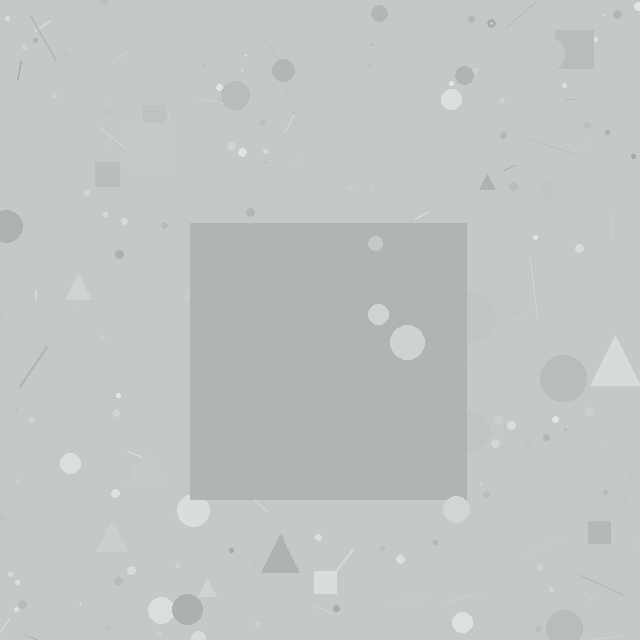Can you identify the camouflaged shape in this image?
The camouflaged shape is a square.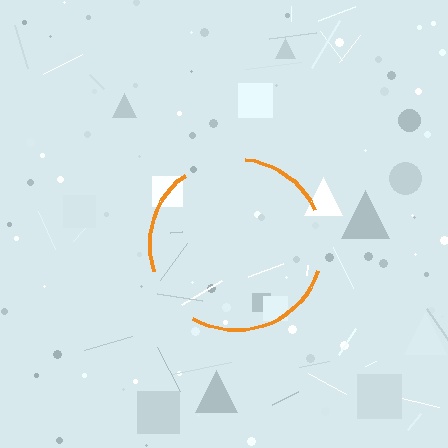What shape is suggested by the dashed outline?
The dashed outline suggests a circle.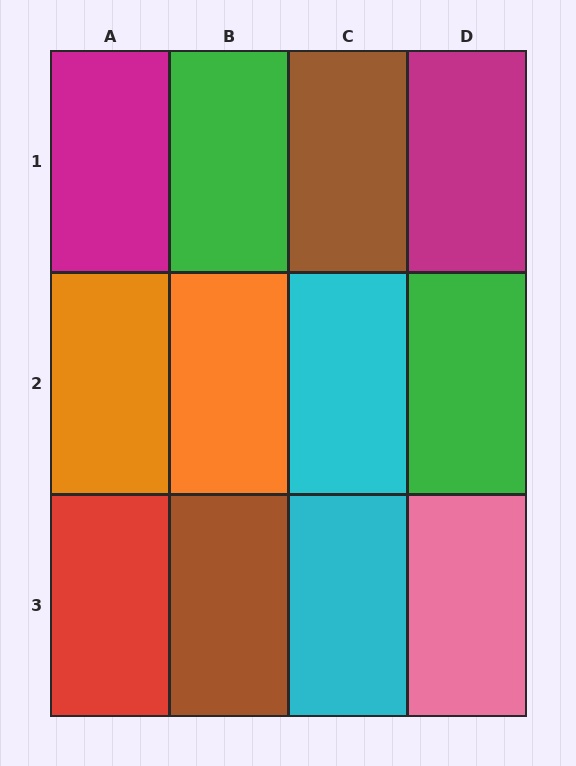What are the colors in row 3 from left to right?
Red, brown, cyan, pink.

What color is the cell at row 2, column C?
Cyan.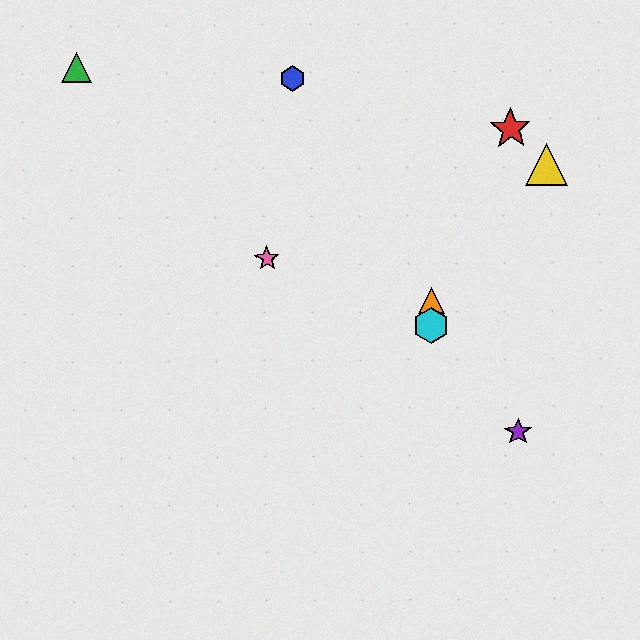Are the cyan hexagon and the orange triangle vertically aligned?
Yes, both are at x≈431.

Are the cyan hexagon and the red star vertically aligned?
No, the cyan hexagon is at x≈431 and the red star is at x≈511.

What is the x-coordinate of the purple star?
The purple star is at x≈518.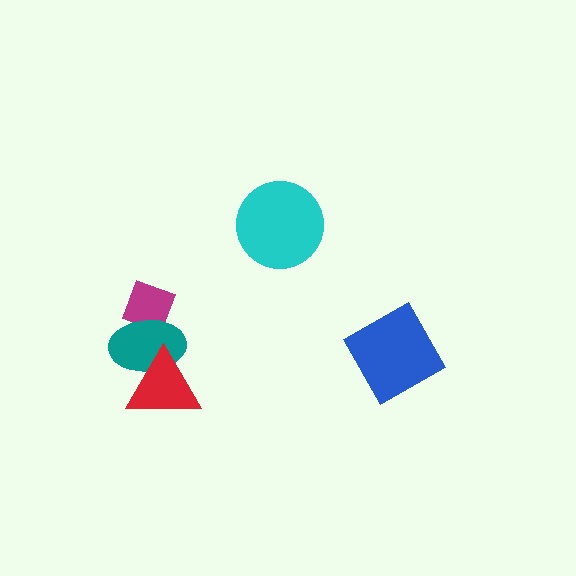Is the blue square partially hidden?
No, no other shape covers it.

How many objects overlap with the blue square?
0 objects overlap with the blue square.